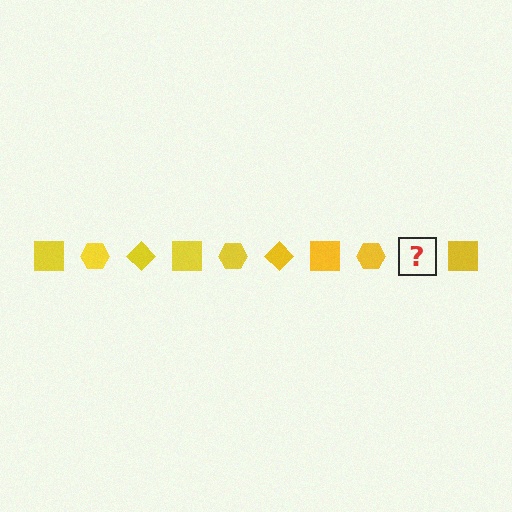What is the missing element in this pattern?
The missing element is a yellow diamond.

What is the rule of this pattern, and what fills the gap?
The rule is that the pattern cycles through square, hexagon, diamond shapes in yellow. The gap should be filled with a yellow diamond.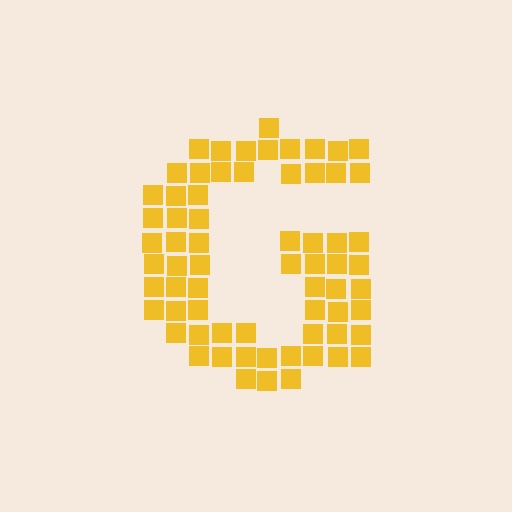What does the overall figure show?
The overall figure shows the letter G.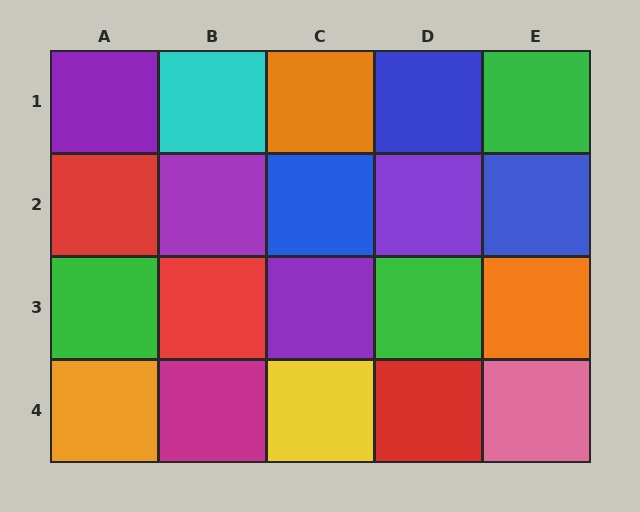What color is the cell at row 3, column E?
Orange.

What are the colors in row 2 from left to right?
Red, purple, blue, purple, blue.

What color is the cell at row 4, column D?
Red.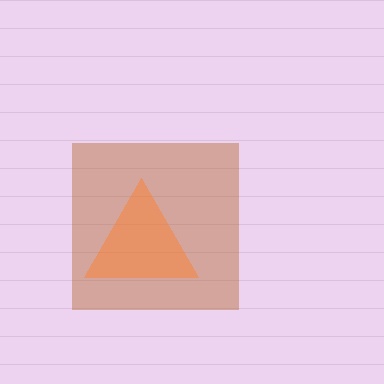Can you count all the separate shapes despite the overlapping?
Yes, there are 2 separate shapes.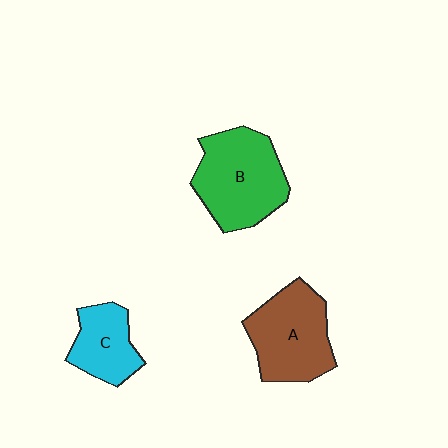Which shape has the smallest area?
Shape C (cyan).